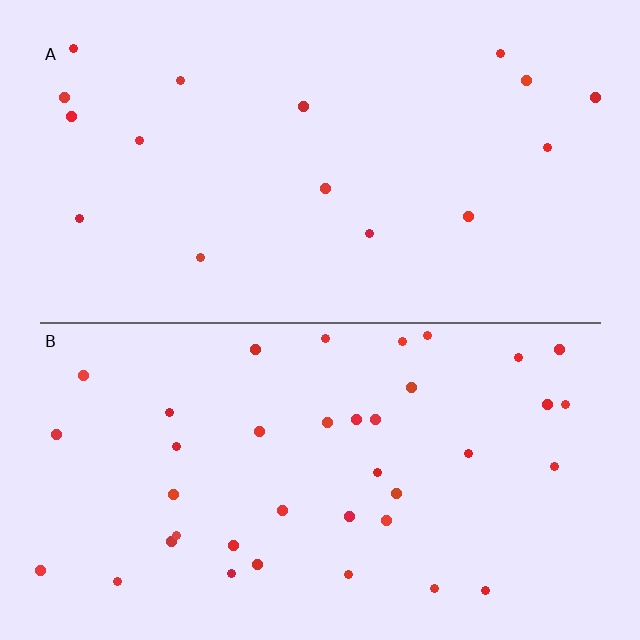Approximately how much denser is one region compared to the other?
Approximately 2.4× — region B over region A.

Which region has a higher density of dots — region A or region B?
B (the bottom).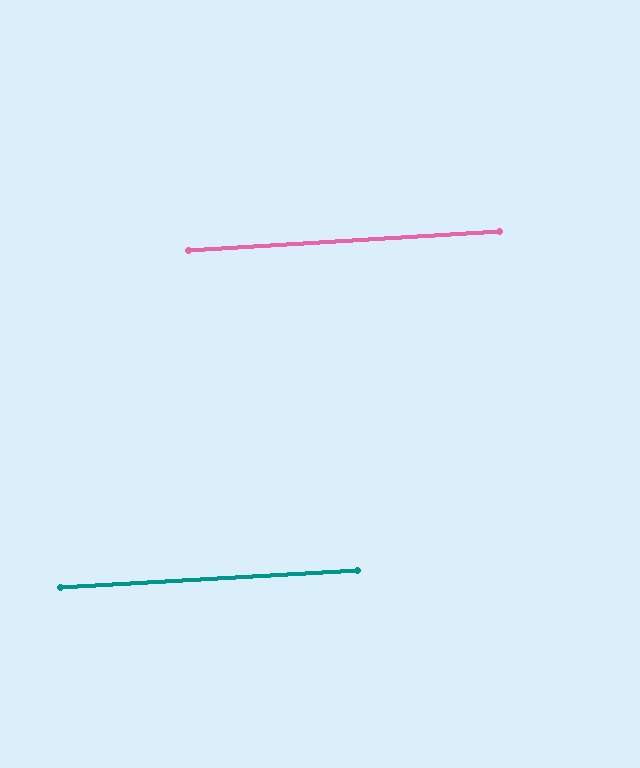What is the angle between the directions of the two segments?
Approximately 0 degrees.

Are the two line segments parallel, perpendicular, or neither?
Parallel — their directions differ by only 0.3°.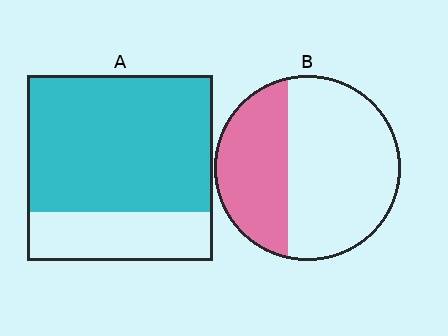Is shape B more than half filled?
No.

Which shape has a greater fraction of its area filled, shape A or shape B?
Shape A.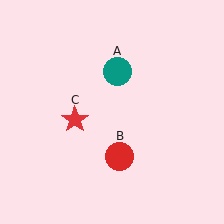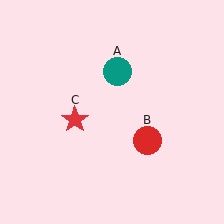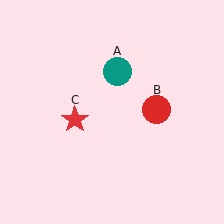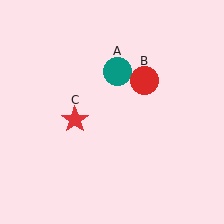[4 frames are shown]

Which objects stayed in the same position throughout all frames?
Teal circle (object A) and red star (object C) remained stationary.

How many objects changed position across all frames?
1 object changed position: red circle (object B).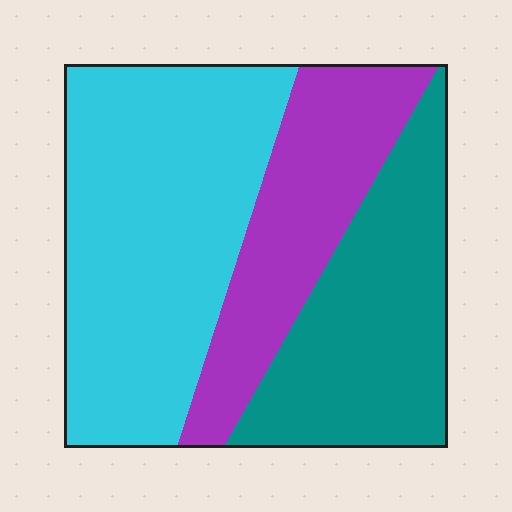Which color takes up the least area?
Purple, at roughly 25%.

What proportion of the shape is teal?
Teal takes up between a quarter and a half of the shape.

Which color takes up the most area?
Cyan, at roughly 45%.